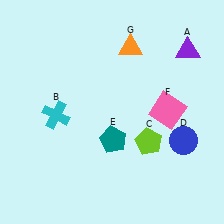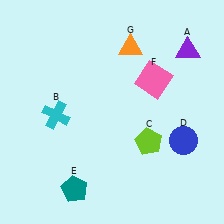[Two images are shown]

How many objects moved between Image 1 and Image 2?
2 objects moved between the two images.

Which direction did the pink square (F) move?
The pink square (F) moved up.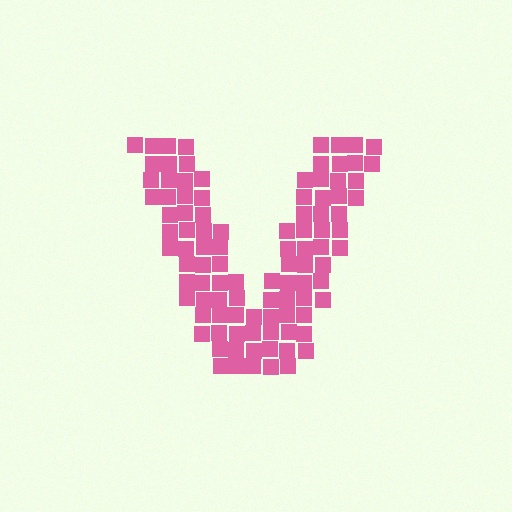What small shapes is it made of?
It is made of small squares.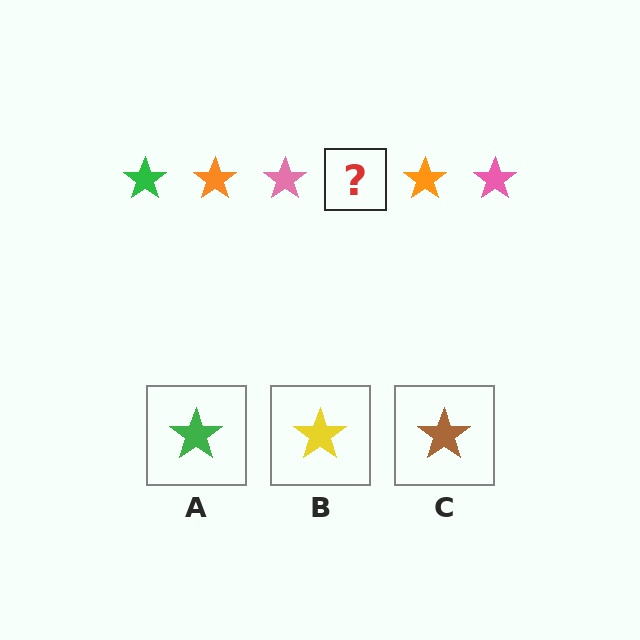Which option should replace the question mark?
Option A.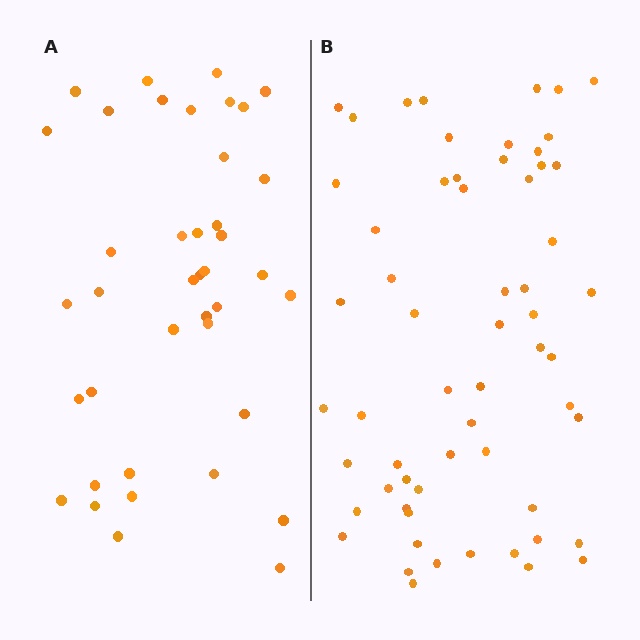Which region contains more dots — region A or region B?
Region B (the right region) has more dots.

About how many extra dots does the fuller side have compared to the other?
Region B has approximately 20 more dots than region A.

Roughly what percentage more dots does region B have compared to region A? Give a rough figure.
About 50% more.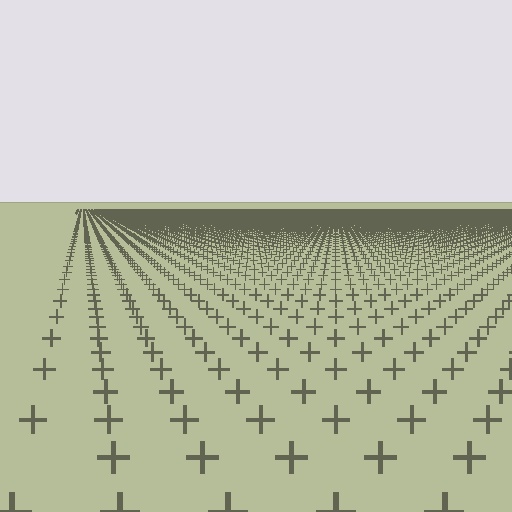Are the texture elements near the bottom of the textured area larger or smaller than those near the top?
Larger. Near the bottom, elements are closer to the viewer and appear at a bigger on-screen size.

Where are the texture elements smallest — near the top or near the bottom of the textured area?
Near the top.